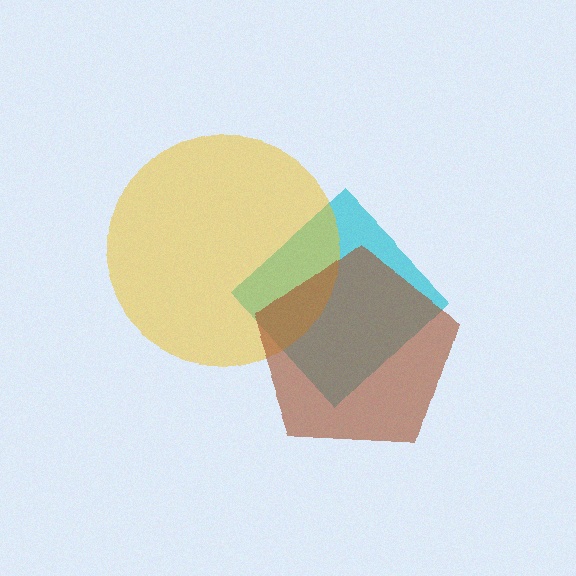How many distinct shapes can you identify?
There are 3 distinct shapes: a cyan diamond, a yellow circle, a brown pentagon.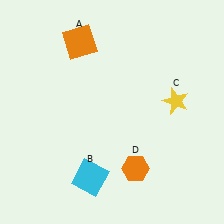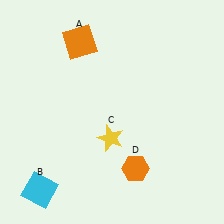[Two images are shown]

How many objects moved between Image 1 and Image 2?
2 objects moved between the two images.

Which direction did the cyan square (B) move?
The cyan square (B) moved left.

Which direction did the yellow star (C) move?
The yellow star (C) moved left.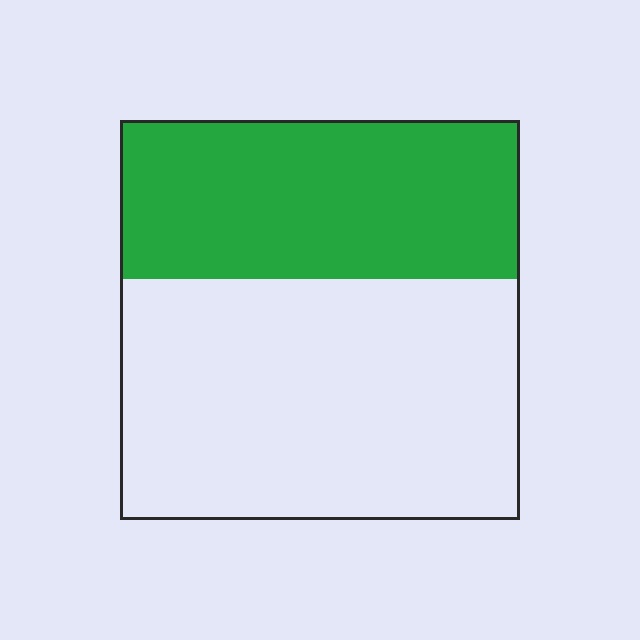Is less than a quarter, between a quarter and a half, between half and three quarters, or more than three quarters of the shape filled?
Between a quarter and a half.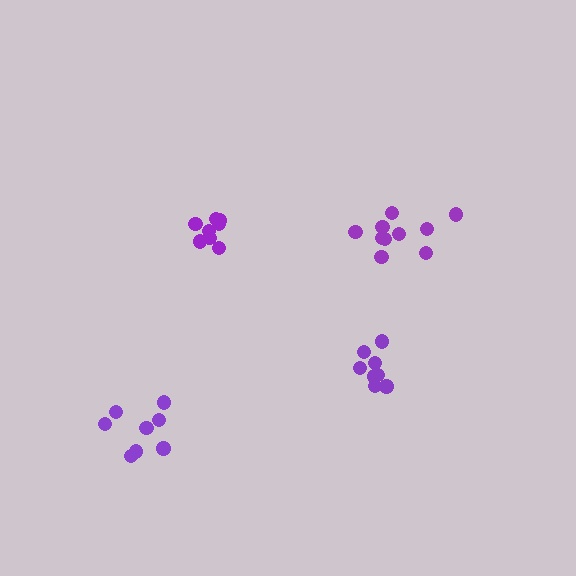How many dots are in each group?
Group 1: 8 dots, Group 2: 8 dots, Group 3: 10 dots, Group 4: 8 dots (34 total).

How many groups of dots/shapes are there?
There are 4 groups.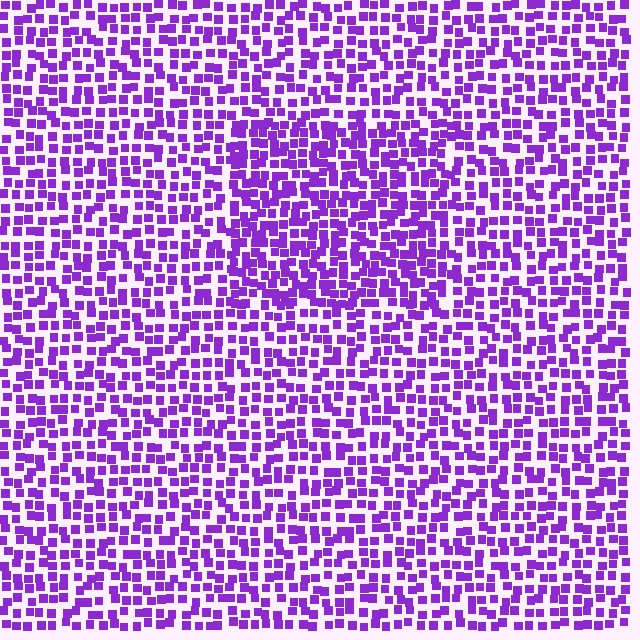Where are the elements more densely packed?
The elements are more densely packed inside the rectangle boundary.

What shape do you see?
I see a rectangle.